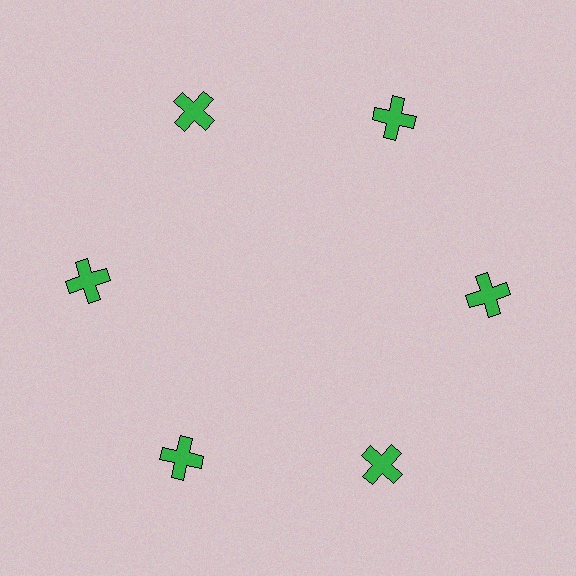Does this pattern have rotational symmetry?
Yes, this pattern has 6-fold rotational symmetry. It looks the same after rotating 60 degrees around the center.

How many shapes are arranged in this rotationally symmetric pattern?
There are 6 shapes, arranged in 6 groups of 1.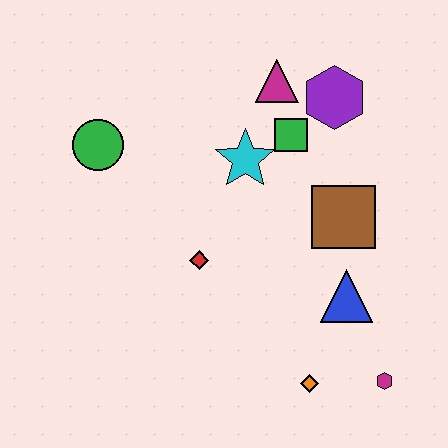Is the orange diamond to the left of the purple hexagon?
Yes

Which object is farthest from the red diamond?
The magenta hexagon is farthest from the red diamond.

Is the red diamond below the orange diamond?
No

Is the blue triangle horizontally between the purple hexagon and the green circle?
No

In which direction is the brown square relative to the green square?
The brown square is below the green square.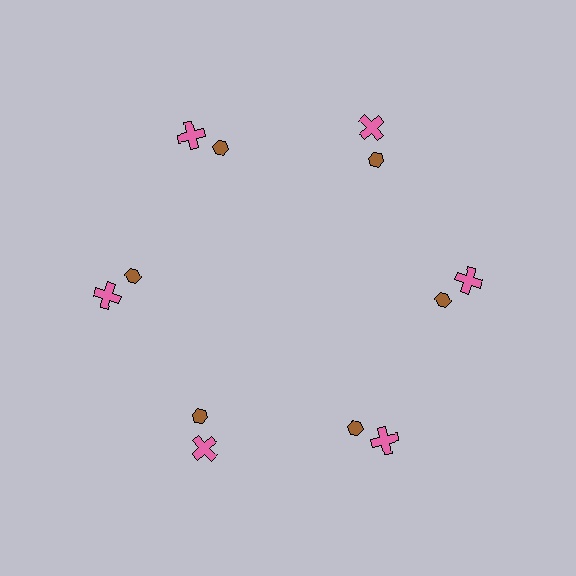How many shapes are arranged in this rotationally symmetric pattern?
There are 12 shapes, arranged in 6 groups of 2.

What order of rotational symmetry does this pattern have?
This pattern has 6-fold rotational symmetry.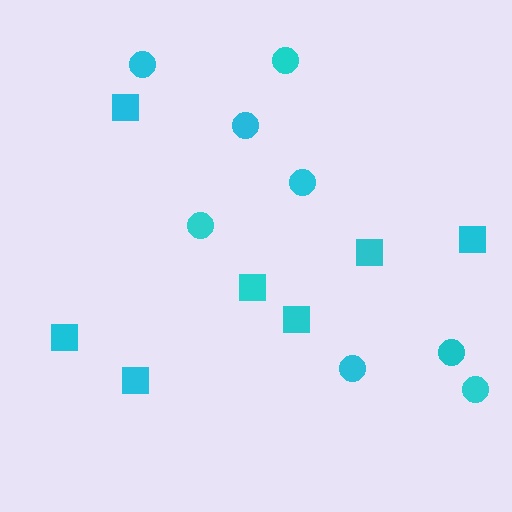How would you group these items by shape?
There are 2 groups: one group of squares (7) and one group of circles (8).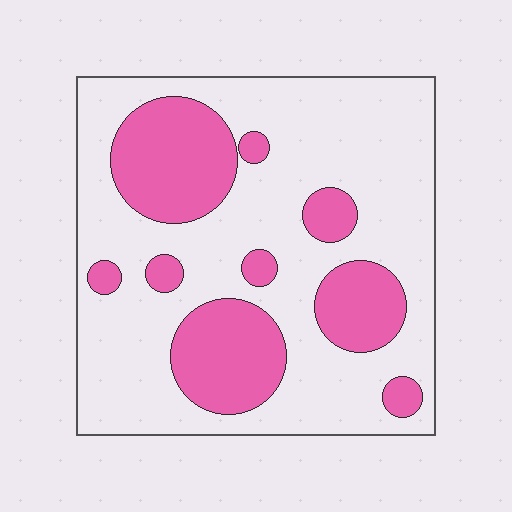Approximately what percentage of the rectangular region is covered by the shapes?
Approximately 30%.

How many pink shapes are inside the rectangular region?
9.